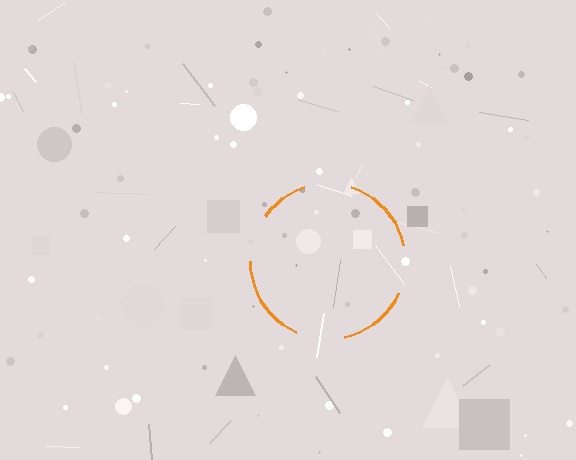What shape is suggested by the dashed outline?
The dashed outline suggests a circle.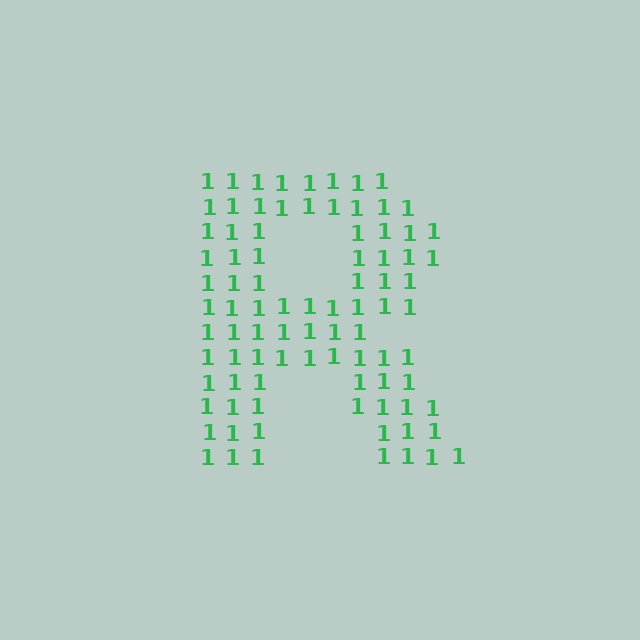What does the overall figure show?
The overall figure shows the letter R.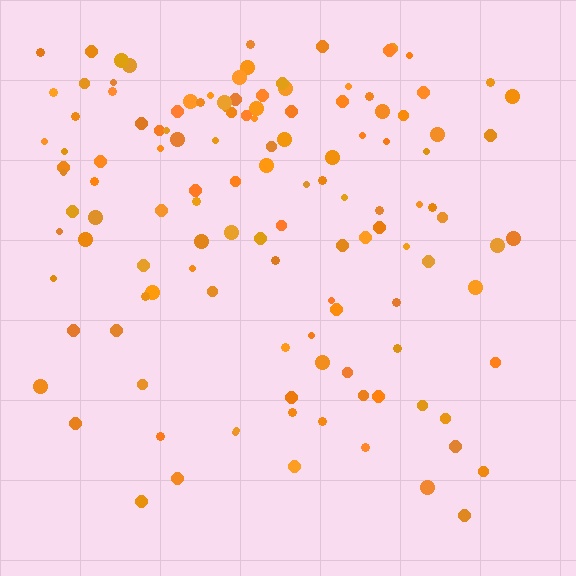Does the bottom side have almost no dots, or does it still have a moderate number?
Still a moderate number, just noticeably fewer than the top.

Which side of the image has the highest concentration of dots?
The top.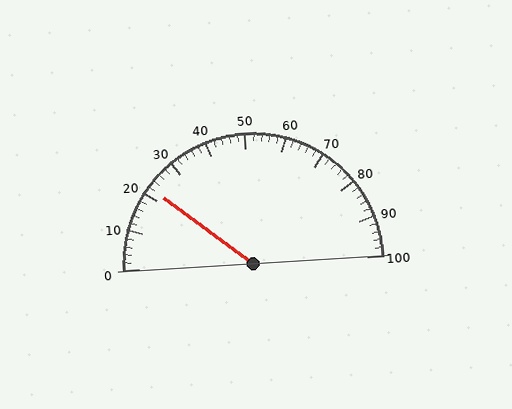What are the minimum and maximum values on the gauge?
The gauge ranges from 0 to 100.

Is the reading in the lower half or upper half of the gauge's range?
The reading is in the lower half of the range (0 to 100).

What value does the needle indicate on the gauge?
The needle indicates approximately 22.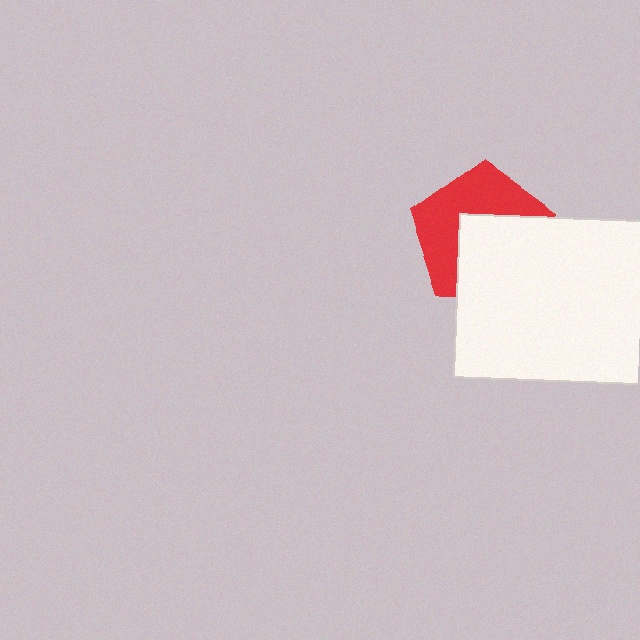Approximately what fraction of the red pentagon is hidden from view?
Roughly 50% of the red pentagon is hidden behind the white rectangle.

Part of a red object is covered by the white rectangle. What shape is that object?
It is a pentagon.